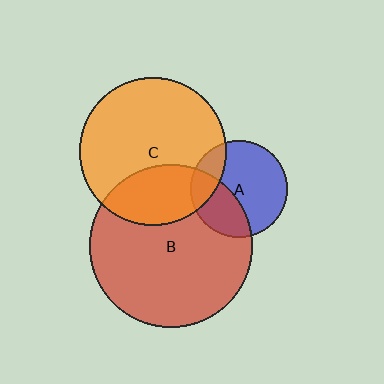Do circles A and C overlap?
Yes.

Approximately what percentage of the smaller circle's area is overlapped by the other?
Approximately 20%.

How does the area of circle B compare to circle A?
Approximately 2.8 times.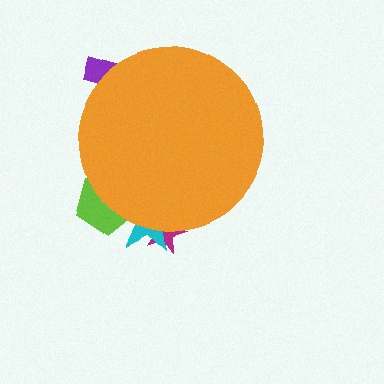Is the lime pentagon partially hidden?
Yes, the lime pentagon is partially hidden behind the orange circle.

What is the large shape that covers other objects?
An orange circle.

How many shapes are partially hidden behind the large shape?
4 shapes are partially hidden.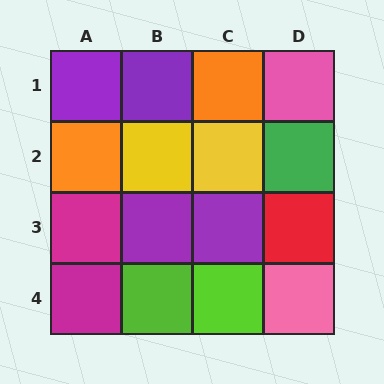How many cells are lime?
2 cells are lime.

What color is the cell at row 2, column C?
Yellow.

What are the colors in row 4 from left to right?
Magenta, lime, lime, pink.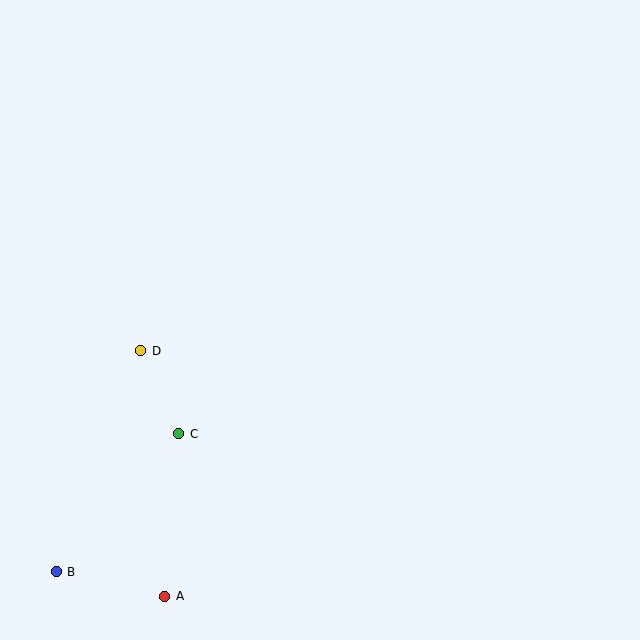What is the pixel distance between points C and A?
The distance between C and A is 163 pixels.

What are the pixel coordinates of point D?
Point D is at (141, 351).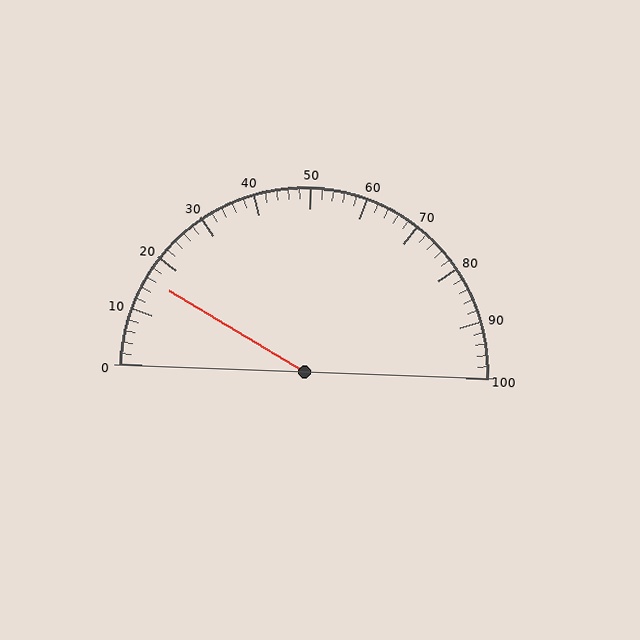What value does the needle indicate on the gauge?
The needle indicates approximately 16.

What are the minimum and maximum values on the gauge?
The gauge ranges from 0 to 100.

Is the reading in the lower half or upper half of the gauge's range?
The reading is in the lower half of the range (0 to 100).